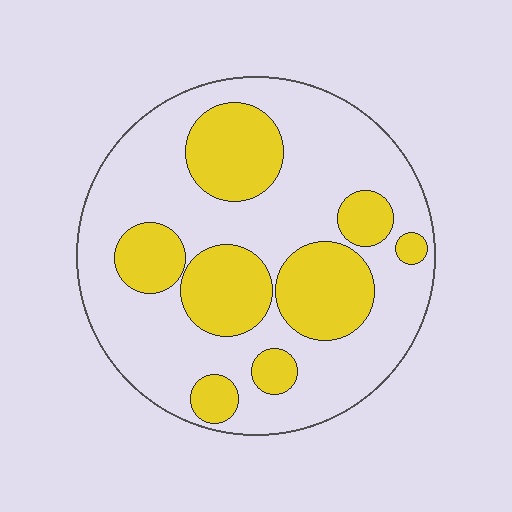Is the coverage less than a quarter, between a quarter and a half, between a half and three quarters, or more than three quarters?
Between a quarter and a half.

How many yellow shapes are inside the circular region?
8.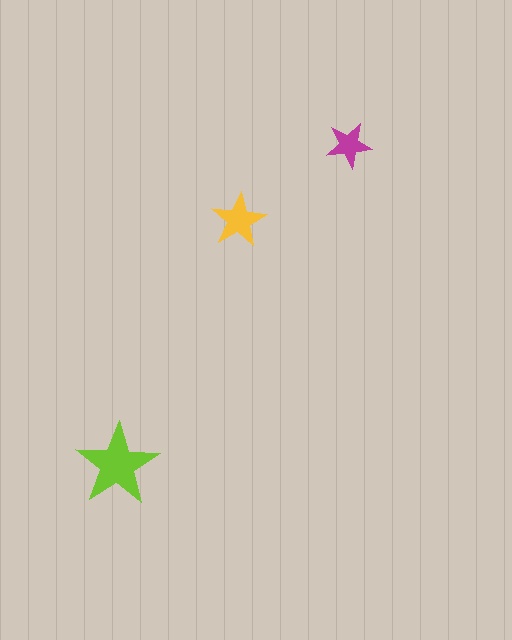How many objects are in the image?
There are 3 objects in the image.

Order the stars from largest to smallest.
the lime one, the yellow one, the magenta one.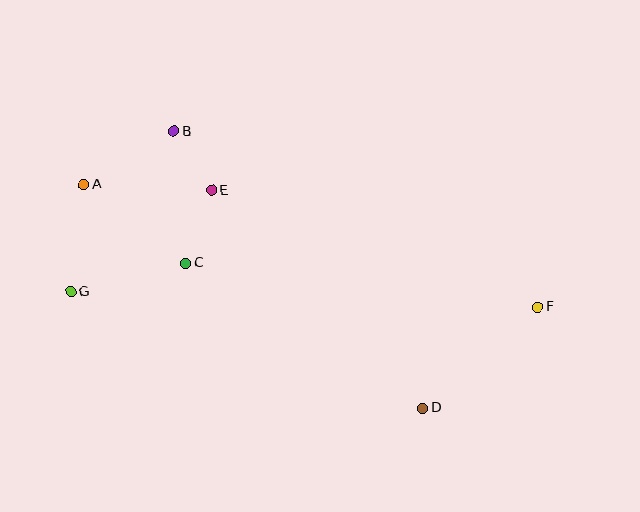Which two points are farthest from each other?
Points A and F are farthest from each other.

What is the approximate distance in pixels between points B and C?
The distance between B and C is approximately 132 pixels.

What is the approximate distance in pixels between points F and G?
The distance between F and G is approximately 467 pixels.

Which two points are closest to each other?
Points B and E are closest to each other.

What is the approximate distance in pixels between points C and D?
The distance between C and D is approximately 278 pixels.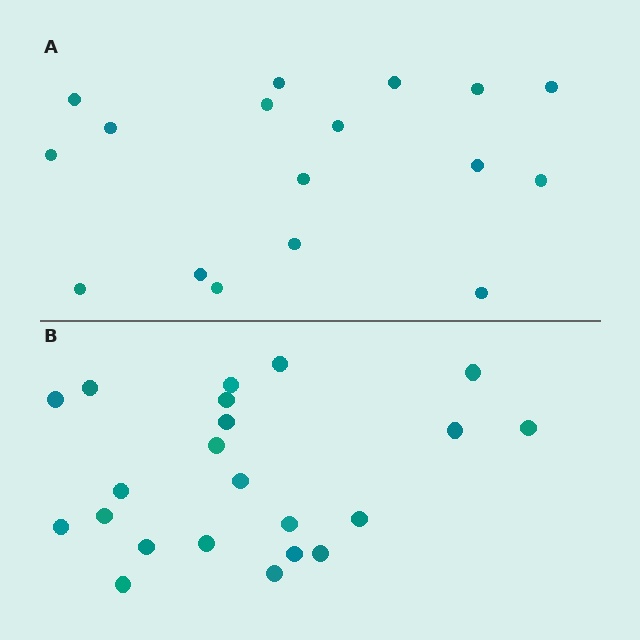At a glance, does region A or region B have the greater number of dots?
Region B (the bottom region) has more dots.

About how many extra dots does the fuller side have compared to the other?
Region B has about 5 more dots than region A.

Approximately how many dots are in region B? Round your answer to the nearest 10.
About 20 dots. (The exact count is 22, which rounds to 20.)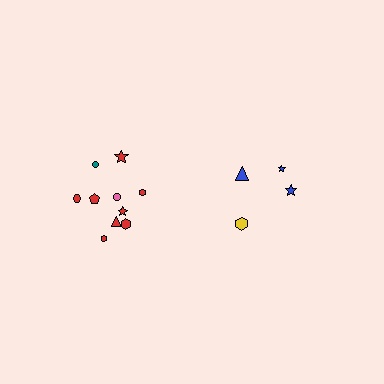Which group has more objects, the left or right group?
The left group.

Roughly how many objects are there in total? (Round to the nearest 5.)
Roughly 15 objects in total.